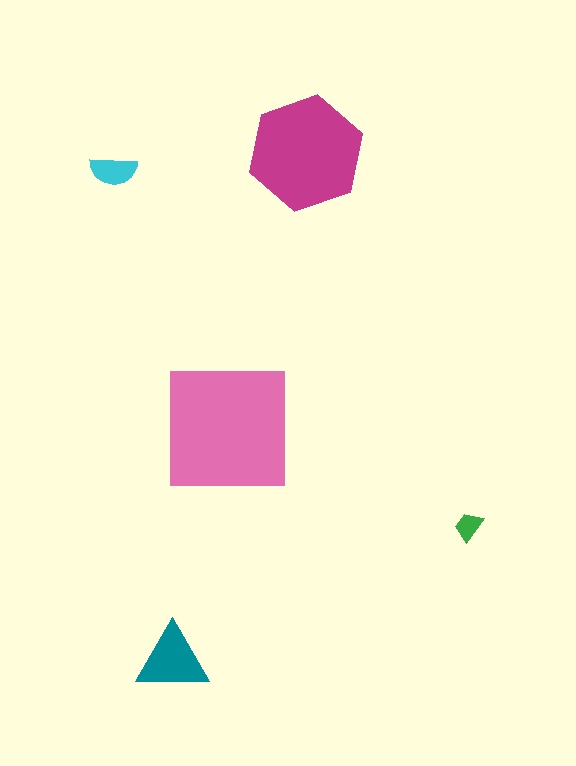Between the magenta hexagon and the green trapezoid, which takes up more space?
The magenta hexagon.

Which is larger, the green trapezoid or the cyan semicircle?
The cyan semicircle.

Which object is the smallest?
The green trapezoid.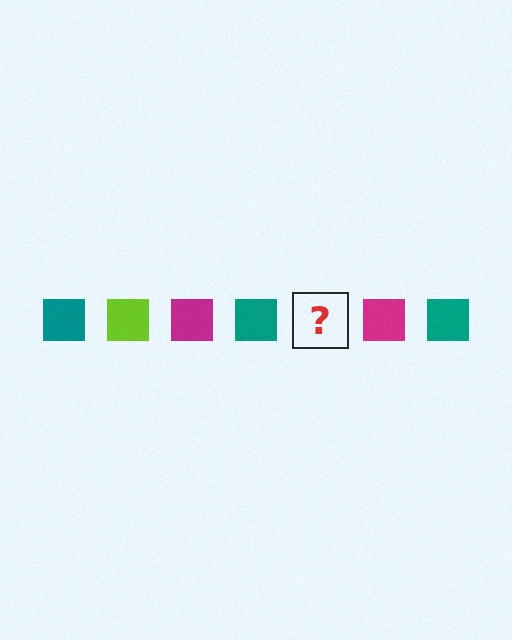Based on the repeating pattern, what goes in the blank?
The blank should be a lime square.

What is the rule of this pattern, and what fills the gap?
The rule is that the pattern cycles through teal, lime, magenta squares. The gap should be filled with a lime square.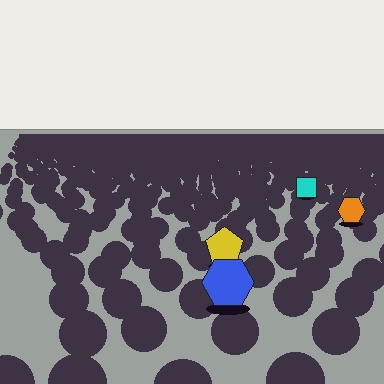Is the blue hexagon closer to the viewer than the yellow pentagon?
Yes. The blue hexagon is closer — you can tell from the texture gradient: the ground texture is coarser near it.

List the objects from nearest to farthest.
From nearest to farthest: the blue hexagon, the yellow pentagon, the orange hexagon, the cyan square.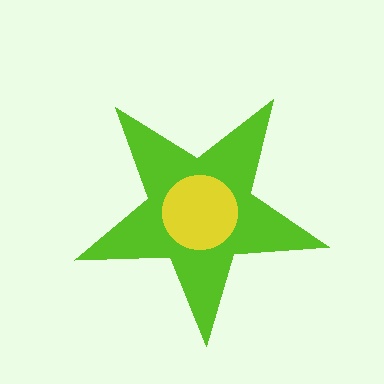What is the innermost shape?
The yellow circle.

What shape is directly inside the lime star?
The yellow circle.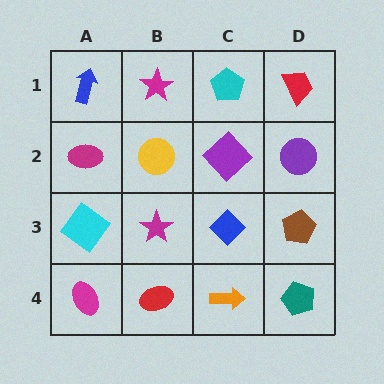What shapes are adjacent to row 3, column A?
A magenta ellipse (row 2, column A), a magenta ellipse (row 4, column A), a magenta star (row 3, column B).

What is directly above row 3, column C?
A purple diamond.